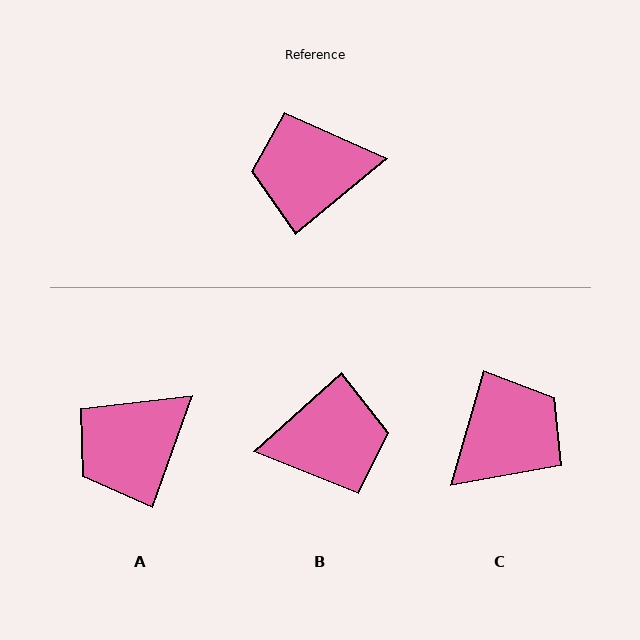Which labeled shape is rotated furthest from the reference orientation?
B, about 177 degrees away.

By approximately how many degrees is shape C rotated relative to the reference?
Approximately 146 degrees clockwise.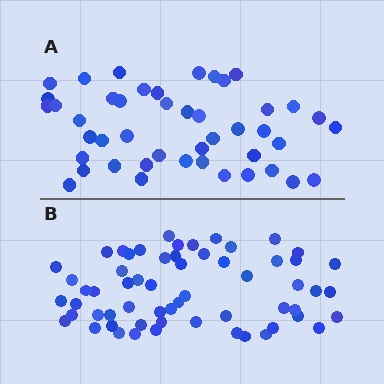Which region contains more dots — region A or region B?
Region B (the bottom region) has more dots.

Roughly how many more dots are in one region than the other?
Region B has approximately 15 more dots than region A.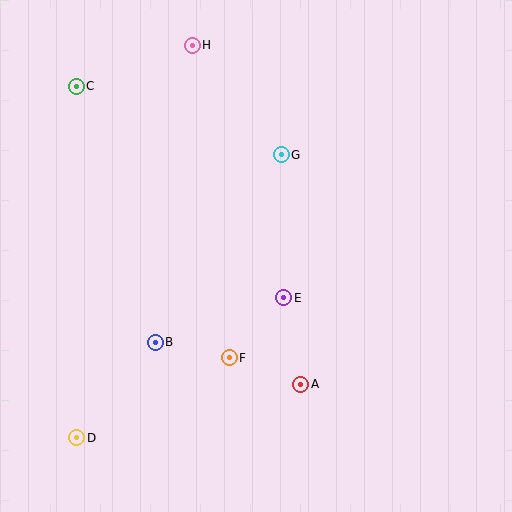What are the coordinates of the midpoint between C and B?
The midpoint between C and B is at (116, 214).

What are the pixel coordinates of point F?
Point F is at (229, 358).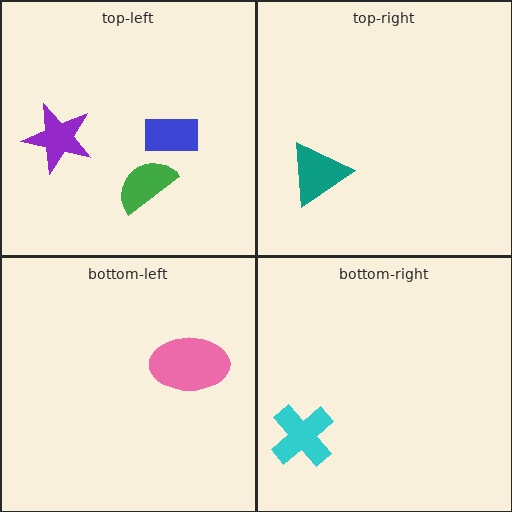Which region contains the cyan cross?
The bottom-right region.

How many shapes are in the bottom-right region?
1.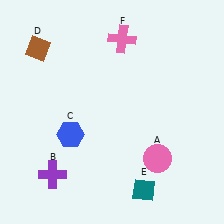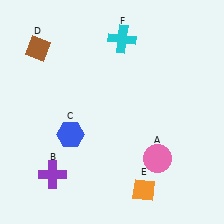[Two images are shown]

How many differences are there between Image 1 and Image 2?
There are 2 differences between the two images.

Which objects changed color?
E changed from teal to orange. F changed from pink to cyan.